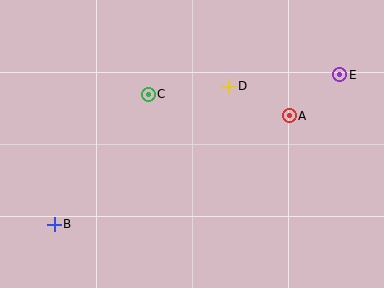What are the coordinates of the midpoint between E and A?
The midpoint between E and A is at (315, 95).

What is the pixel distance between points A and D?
The distance between A and D is 67 pixels.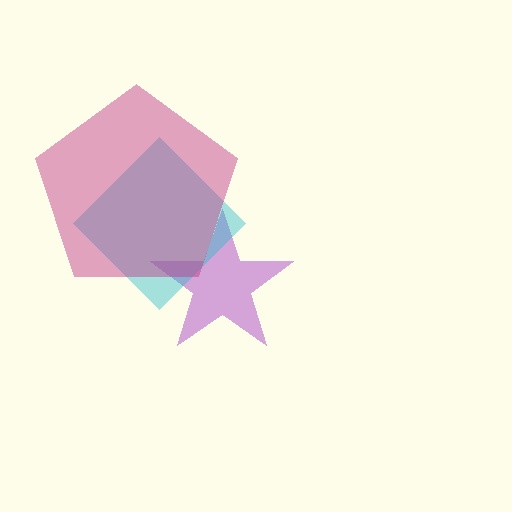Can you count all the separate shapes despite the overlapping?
Yes, there are 3 separate shapes.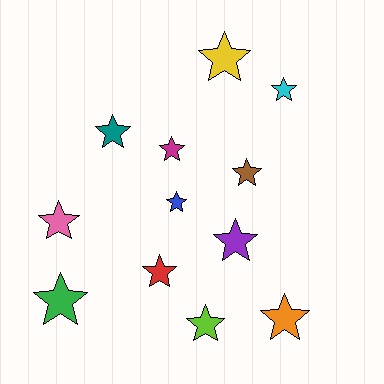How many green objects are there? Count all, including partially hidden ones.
There is 1 green object.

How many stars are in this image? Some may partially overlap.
There are 12 stars.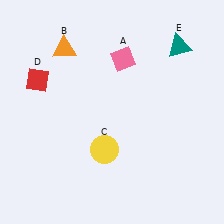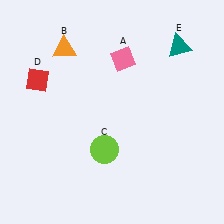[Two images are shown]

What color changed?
The circle (C) changed from yellow in Image 1 to lime in Image 2.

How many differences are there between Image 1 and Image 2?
There is 1 difference between the two images.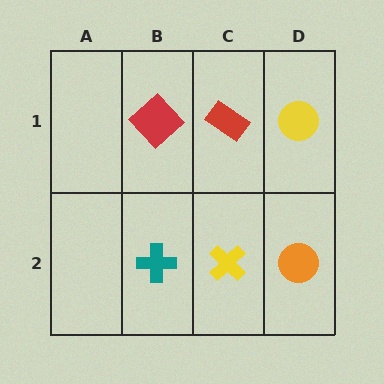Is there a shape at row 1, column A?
No, that cell is empty.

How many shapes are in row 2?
3 shapes.